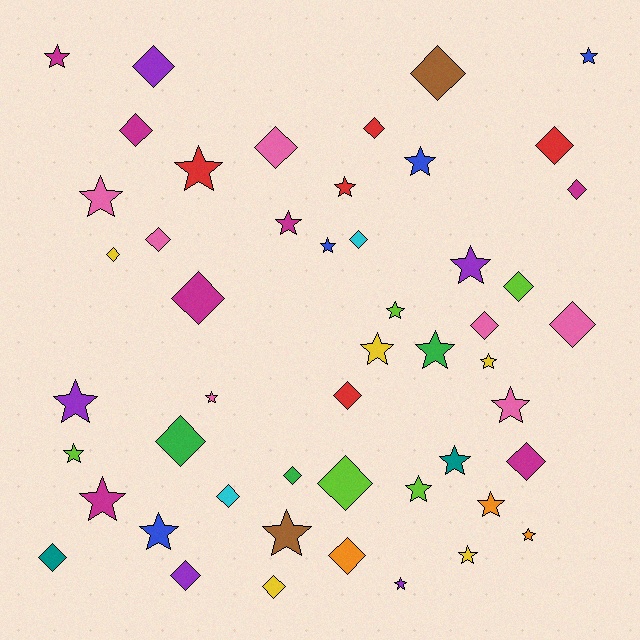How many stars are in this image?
There are 26 stars.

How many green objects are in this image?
There are 3 green objects.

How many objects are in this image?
There are 50 objects.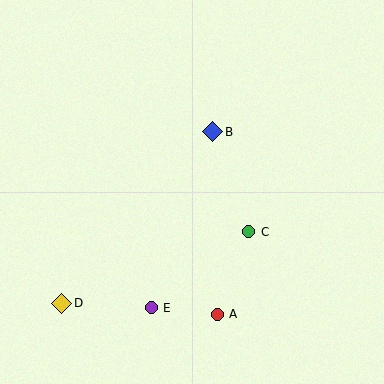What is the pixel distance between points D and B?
The distance between D and B is 229 pixels.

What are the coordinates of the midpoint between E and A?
The midpoint between E and A is at (184, 311).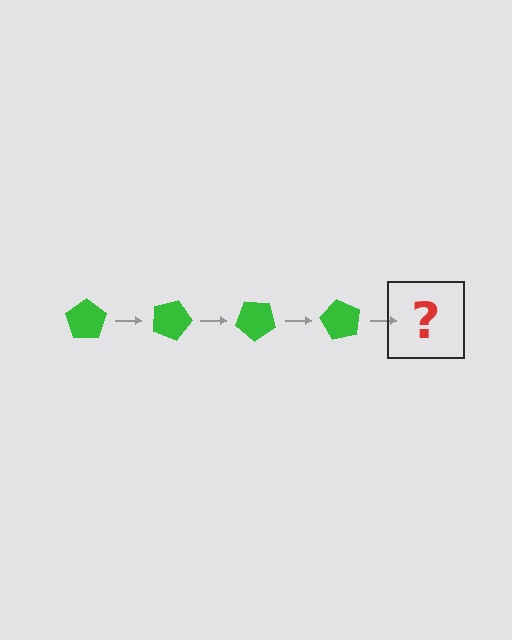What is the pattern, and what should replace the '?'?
The pattern is that the pentagon rotates 20 degrees each step. The '?' should be a green pentagon rotated 80 degrees.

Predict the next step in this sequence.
The next step is a green pentagon rotated 80 degrees.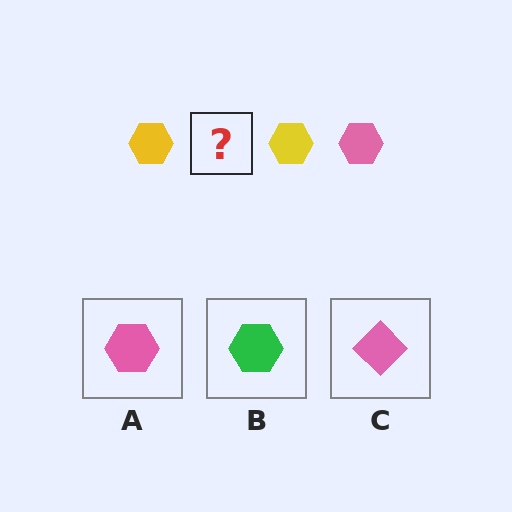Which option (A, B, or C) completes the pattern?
A.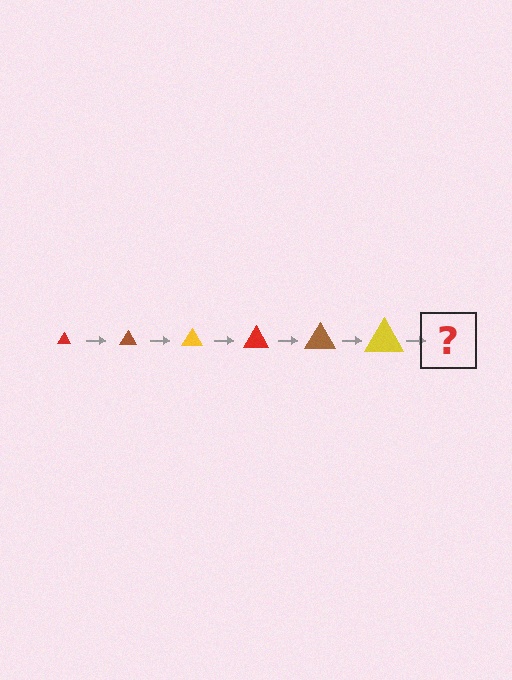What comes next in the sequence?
The next element should be a red triangle, larger than the previous one.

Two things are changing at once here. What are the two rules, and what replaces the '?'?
The two rules are that the triangle grows larger each step and the color cycles through red, brown, and yellow. The '?' should be a red triangle, larger than the previous one.